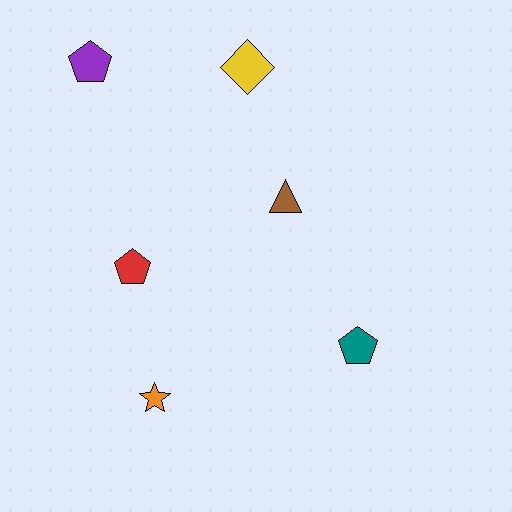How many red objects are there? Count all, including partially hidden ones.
There is 1 red object.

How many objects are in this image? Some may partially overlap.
There are 6 objects.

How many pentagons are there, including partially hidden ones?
There are 3 pentagons.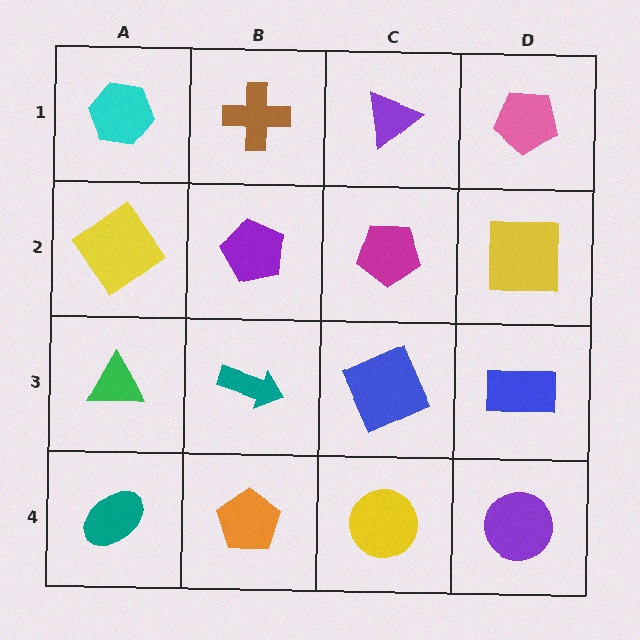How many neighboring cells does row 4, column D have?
2.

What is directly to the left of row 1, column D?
A purple triangle.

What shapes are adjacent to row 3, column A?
A yellow diamond (row 2, column A), a teal ellipse (row 4, column A), a teal arrow (row 3, column B).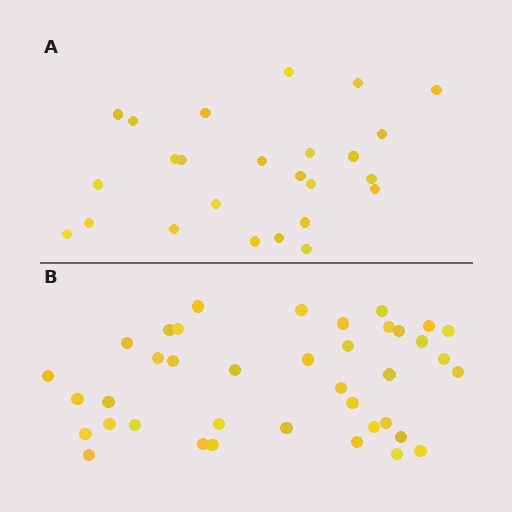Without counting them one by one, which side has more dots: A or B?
Region B (the bottom region) has more dots.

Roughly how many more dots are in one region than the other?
Region B has approximately 15 more dots than region A.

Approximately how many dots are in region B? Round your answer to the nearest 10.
About 40 dots. (The exact count is 39, which rounds to 40.)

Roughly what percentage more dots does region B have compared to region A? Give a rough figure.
About 55% more.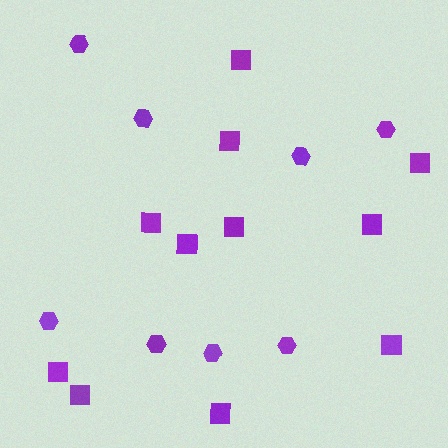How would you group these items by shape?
There are 2 groups: one group of squares (11) and one group of hexagons (8).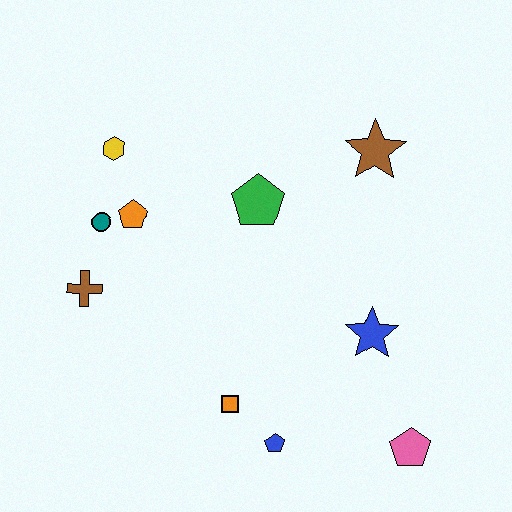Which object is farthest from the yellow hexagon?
The pink pentagon is farthest from the yellow hexagon.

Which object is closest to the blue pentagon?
The orange square is closest to the blue pentagon.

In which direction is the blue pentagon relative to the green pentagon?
The blue pentagon is below the green pentagon.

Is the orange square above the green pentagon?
No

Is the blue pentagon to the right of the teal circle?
Yes